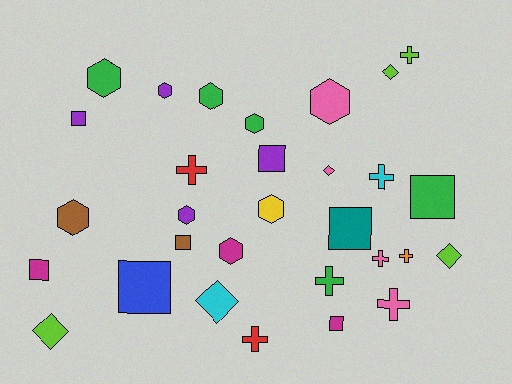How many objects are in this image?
There are 30 objects.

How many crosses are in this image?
There are 8 crosses.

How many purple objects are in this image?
There are 4 purple objects.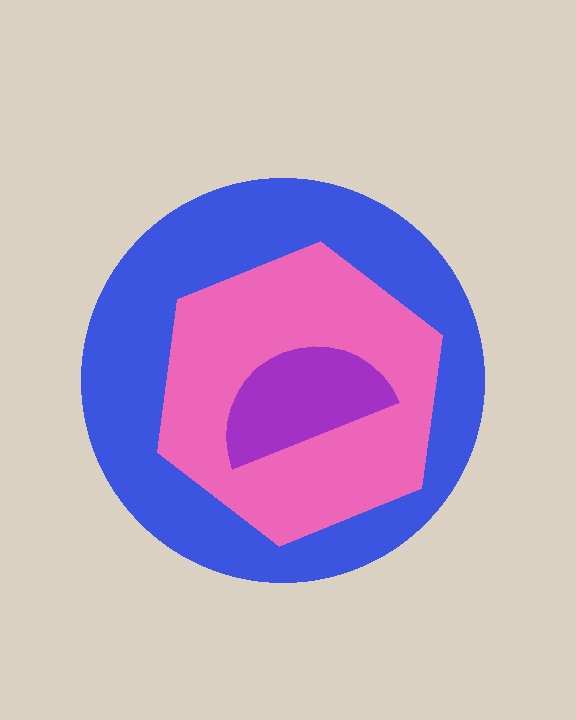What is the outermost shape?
The blue circle.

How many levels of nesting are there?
3.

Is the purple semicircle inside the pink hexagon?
Yes.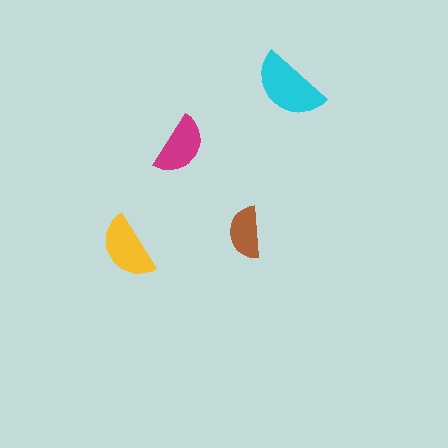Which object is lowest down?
The yellow semicircle is bottommost.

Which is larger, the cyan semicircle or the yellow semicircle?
The cyan one.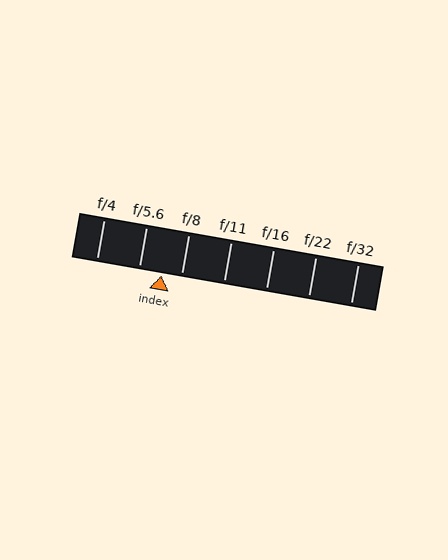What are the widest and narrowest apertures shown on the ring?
The widest aperture shown is f/4 and the narrowest is f/32.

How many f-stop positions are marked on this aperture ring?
There are 7 f-stop positions marked.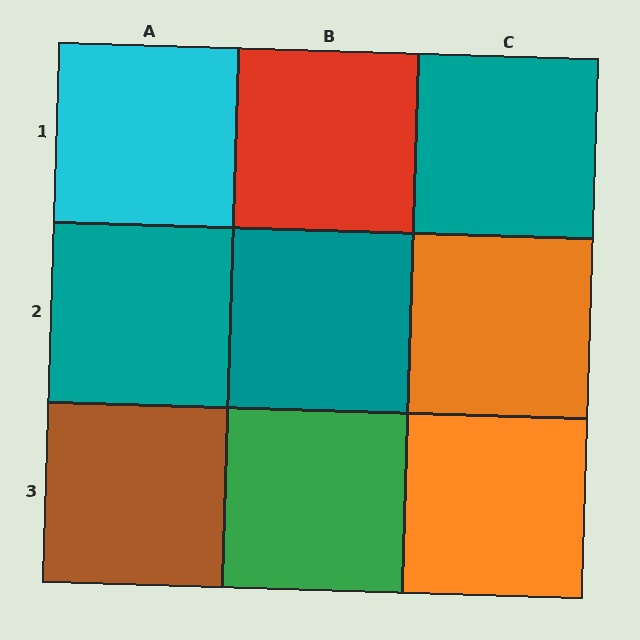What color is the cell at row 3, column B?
Green.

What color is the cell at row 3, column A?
Brown.